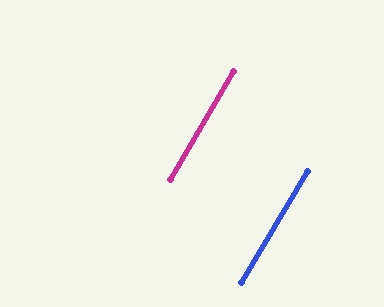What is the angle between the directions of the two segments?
Approximately 0 degrees.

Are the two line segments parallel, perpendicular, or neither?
Parallel — their directions differ by only 0.2°.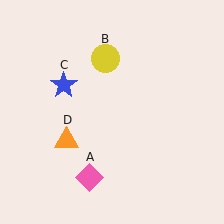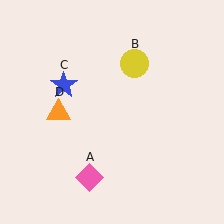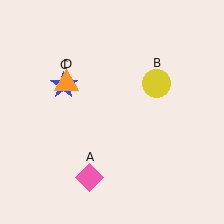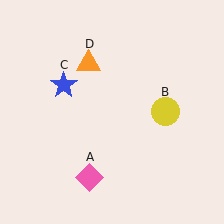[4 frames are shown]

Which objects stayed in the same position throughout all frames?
Pink diamond (object A) and blue star (object C) remained stationary.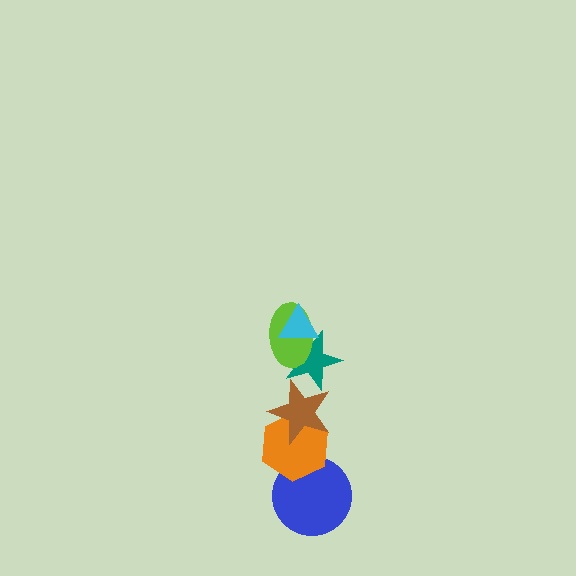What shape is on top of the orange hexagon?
The brown star is on top of the orange hexagon.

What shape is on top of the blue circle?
The orange hexagon is on top of the blue circle.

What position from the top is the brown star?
The brown star is 4th from the top.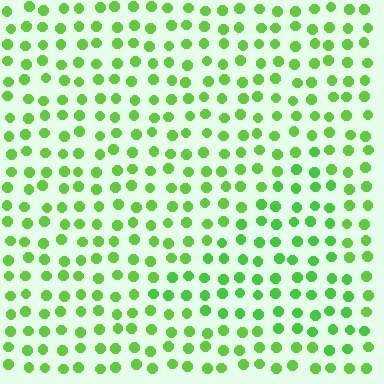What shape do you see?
I see a triangle.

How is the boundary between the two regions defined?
The boundary is defined purely by a slight shift in hue (about 14 degrees). Spacing, size, and orientation are identical on both sides.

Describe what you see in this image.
The image is filled with small lime elements in a uniform arrangement. A triangle-shaped region is visible where the elements are tinted to a slightly different hue, forming a subtle color boundary.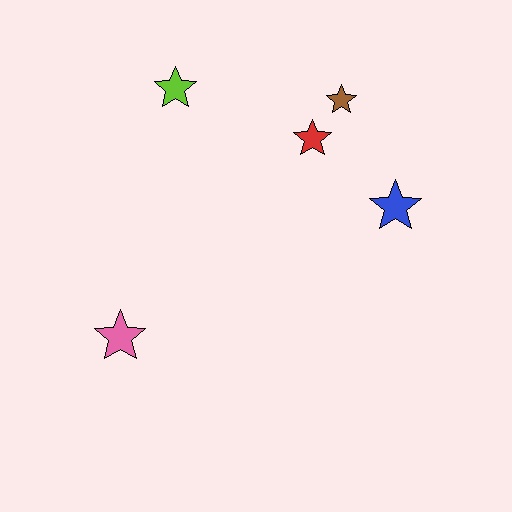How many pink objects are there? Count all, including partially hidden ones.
There is 1 pink object.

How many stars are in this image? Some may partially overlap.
There are 5 stars.